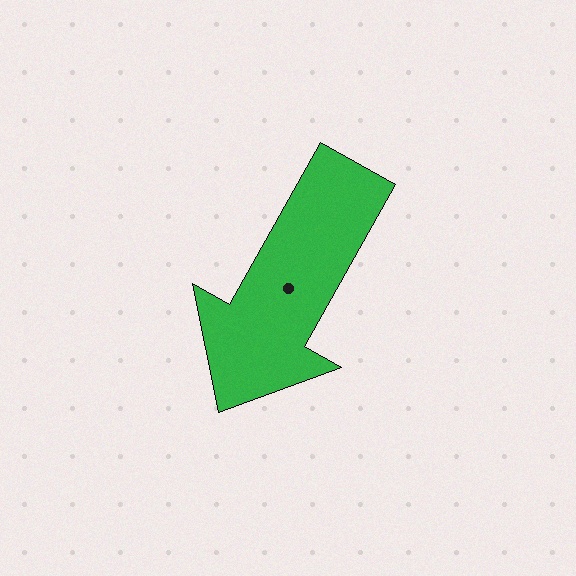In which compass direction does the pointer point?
Southwest.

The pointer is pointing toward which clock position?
Roughly 7 o'clock.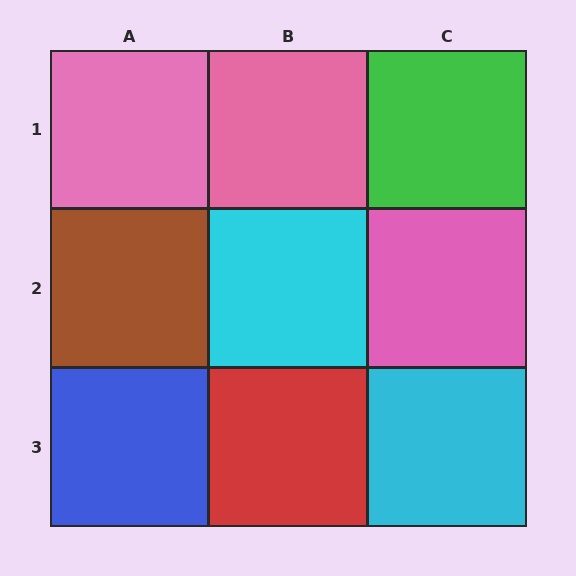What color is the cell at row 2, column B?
Cyan.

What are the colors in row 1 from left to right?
Pink, pink, green.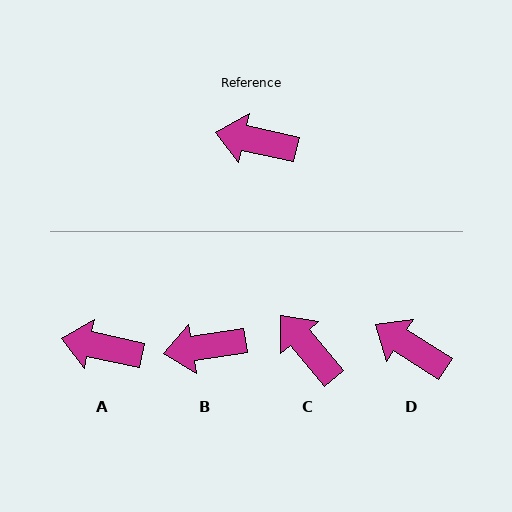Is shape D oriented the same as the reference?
No, it is off by about 20 degrees.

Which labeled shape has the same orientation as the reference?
A.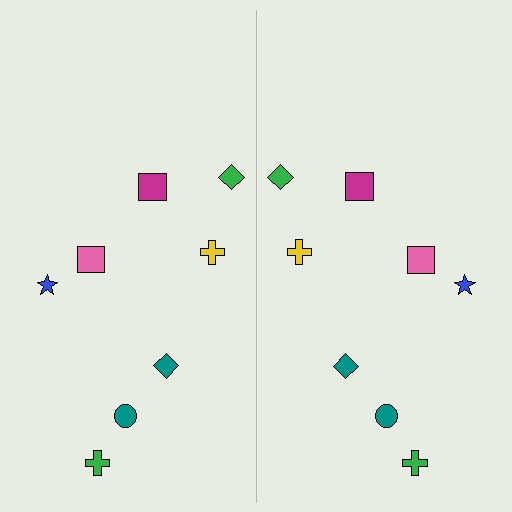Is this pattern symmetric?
Yes, this pattern has bilateral (reflection) symmetry.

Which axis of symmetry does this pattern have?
The pattern has a vertical axis of symmetry running through the center of the image.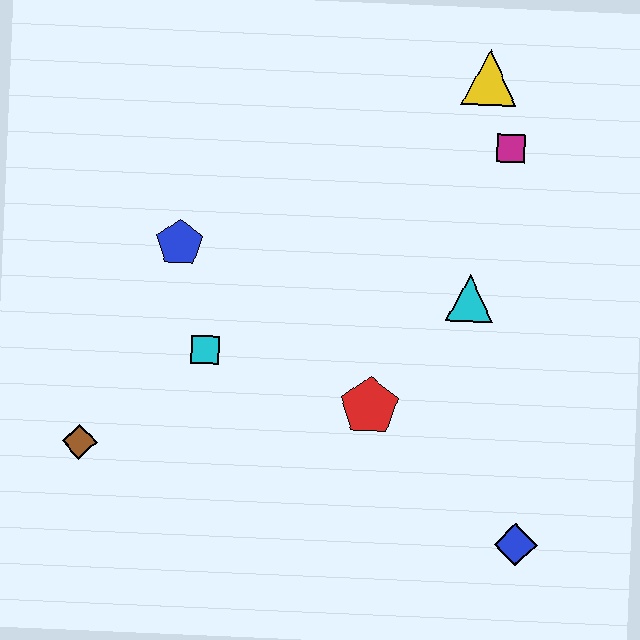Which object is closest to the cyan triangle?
The red pentagon is closest to the cyan triangle.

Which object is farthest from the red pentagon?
The yellow triangle is farthest from the red pentagon.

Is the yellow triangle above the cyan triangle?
Yes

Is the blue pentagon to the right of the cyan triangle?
No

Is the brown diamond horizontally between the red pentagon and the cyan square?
No